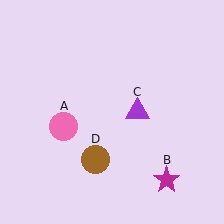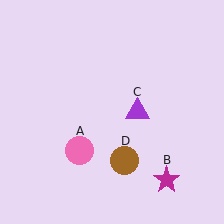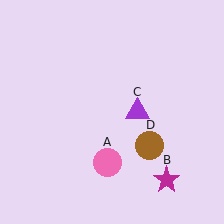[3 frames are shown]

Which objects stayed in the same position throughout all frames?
Magenta star (object B) and purple triangle (object C) remained stationary.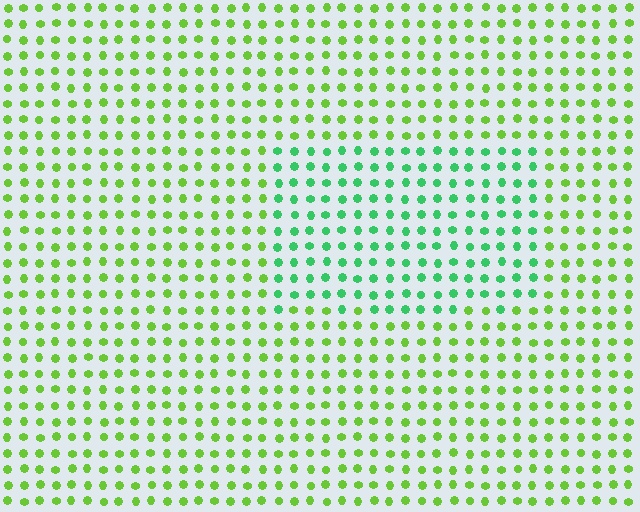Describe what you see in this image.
The image is filled with small lime elements in a uniform arrangement. A rectangle-shaped region is visible where the elements are tinted to a slightly different hue, forming a subtle color boundary.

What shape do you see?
I see a rectangle.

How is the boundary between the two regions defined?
The boundary is defined purely by a slight shift in hue (about 41 degrees). Spacing, size, and orientation are identical on both sides.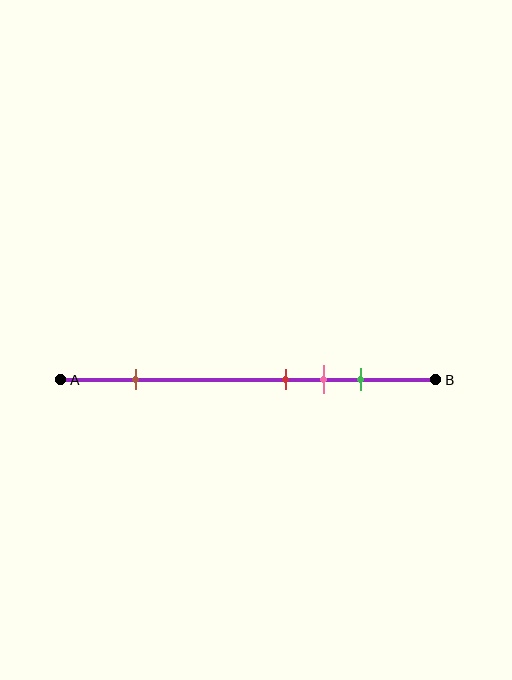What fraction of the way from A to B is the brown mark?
The brown mark is approximately 20% (0.2) of the way from A to B.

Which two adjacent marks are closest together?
The red and pink marks are the closest adjacent pair.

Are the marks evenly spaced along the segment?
No, the marks are not evenly spaced.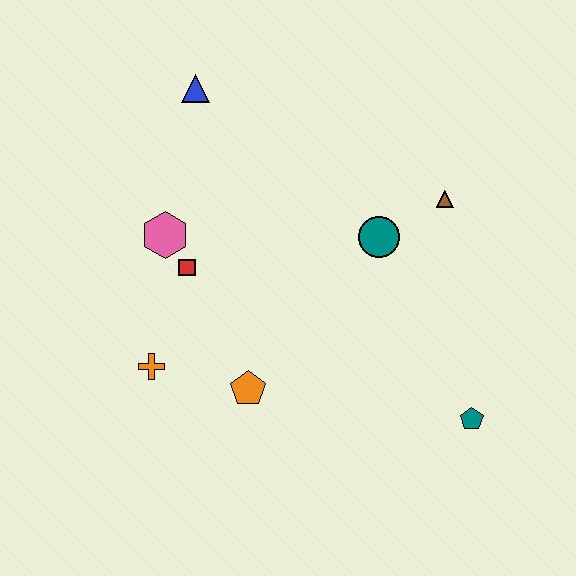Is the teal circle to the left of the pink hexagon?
No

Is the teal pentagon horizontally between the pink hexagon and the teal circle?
No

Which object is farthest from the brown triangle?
The orange cross is farthest from the brown triangle.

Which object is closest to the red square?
The pink hexagon is closest to the red square.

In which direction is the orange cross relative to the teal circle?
The orange cross is to the left of the teal circle.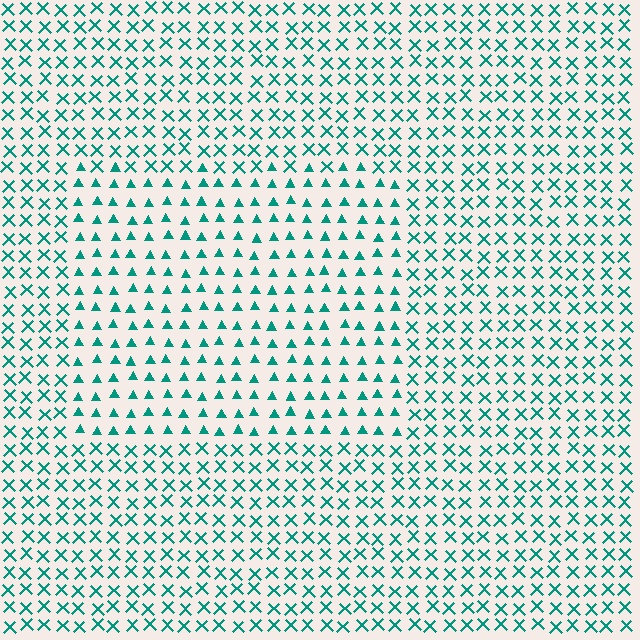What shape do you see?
I see a rectangle.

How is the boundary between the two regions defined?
The boundary is defined by a change in element shape: triangles inside vs. X marks outside. All elements share the same color and spacing.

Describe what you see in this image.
The image is filled with small teal elements arranged in a uniform grid. A rectangle-shaped region contains triangles, while the surrounding area contains X marks. The boundary is defined purely by the change in element shape.